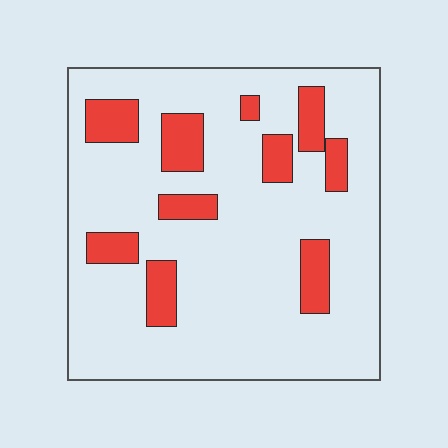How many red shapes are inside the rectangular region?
10.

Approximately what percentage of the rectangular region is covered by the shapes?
Approximately 20%.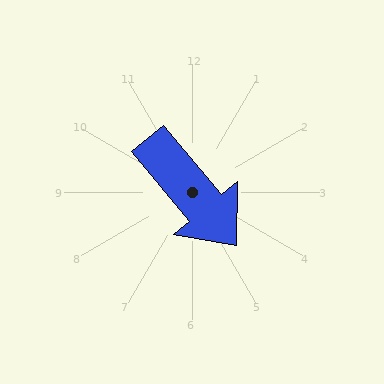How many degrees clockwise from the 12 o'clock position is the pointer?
Approximately 140 degrees.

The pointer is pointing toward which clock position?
Roughly 5 o'clock.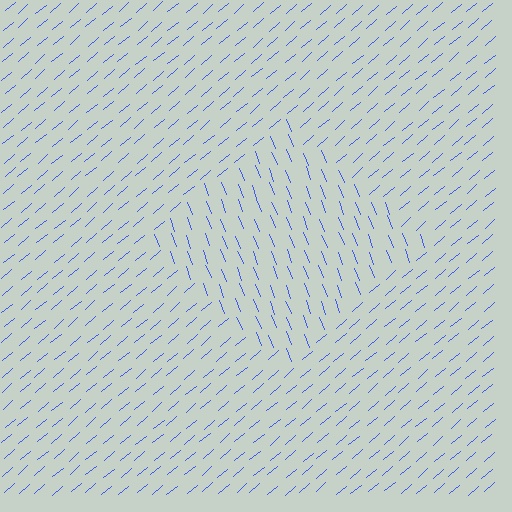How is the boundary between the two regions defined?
The boundary is defined purely by a change in line orientation (approximately 71 degrees difference). All lines are the same color and thickness.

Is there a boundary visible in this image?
Yes, there is a texture boundary formed by a change in line orientation.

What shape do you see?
I see a diamond.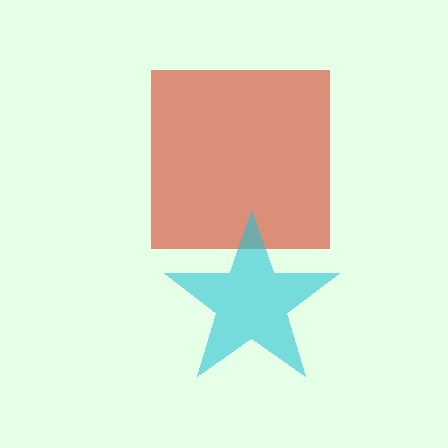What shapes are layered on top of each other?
The layered shapes are: a red square, a cyan star.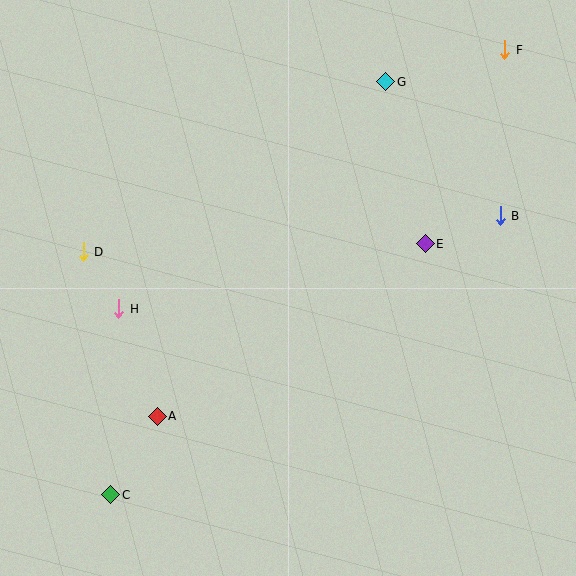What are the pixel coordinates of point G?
Point G is at (386, 82).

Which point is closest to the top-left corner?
Point D is closest to the top-left corner.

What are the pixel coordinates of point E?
Point E is at (425, 244).